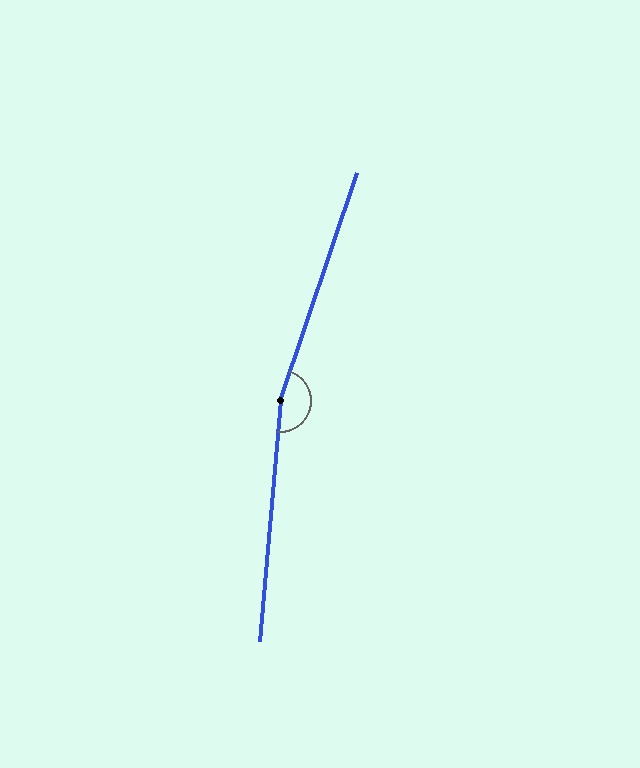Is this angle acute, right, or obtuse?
It is obtuse.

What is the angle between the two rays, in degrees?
Approximately 166 degrees.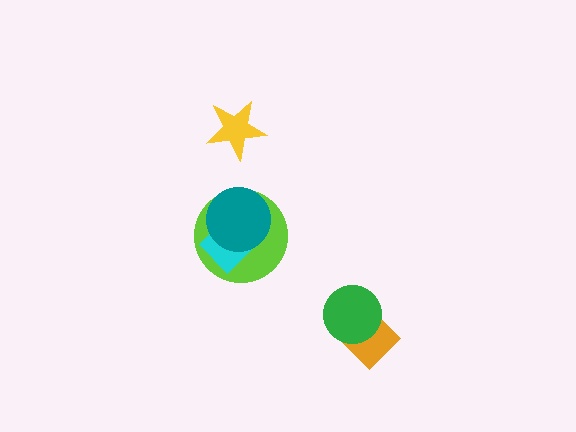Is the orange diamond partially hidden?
Yes, it is partially covered by another shape.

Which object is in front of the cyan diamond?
The teal circle is in front of the cyan diamond.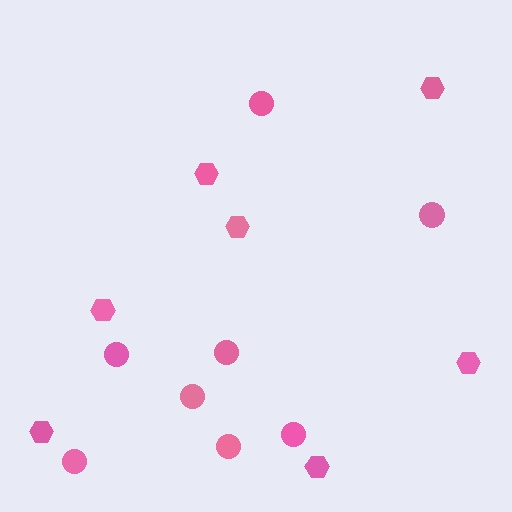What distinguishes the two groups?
There are 2 groups: one group of hexagons (7) and one group of circles (8).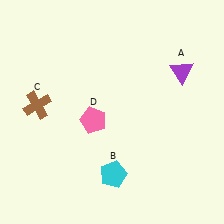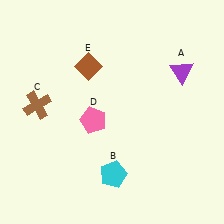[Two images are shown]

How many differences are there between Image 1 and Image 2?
There is 1 difference between the two images.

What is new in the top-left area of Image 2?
A brown diamond (E) was added in the top-left area of Image 2.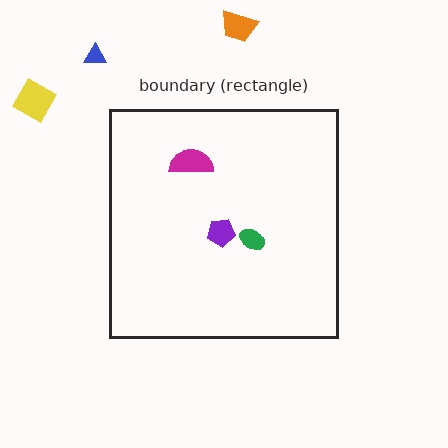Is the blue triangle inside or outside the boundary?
Outside.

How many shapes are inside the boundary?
3 inside, 3 outside.